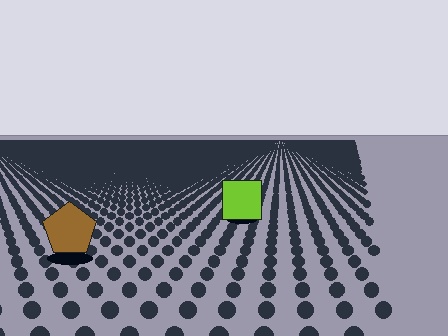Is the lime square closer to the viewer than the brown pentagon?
No. The brown pentagon is closer — you can tell from the texture gradient: the ground texture is coarser near it.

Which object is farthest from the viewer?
The lime square is farthest from the viewer. It appears smaller and the ground texture around it is denser.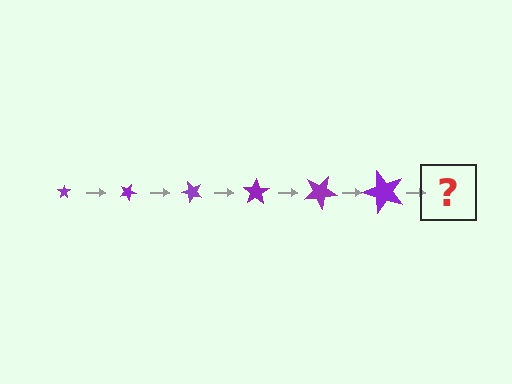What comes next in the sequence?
The next element should be a star, larger than the previous one and rotated 150 degrees from the start.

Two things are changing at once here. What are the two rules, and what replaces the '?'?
The two rules are that the star grows larger each step and it rotates 25 degrees each step. The '?' should be a star, larger than the previous one and rotated 150 degrees from the start.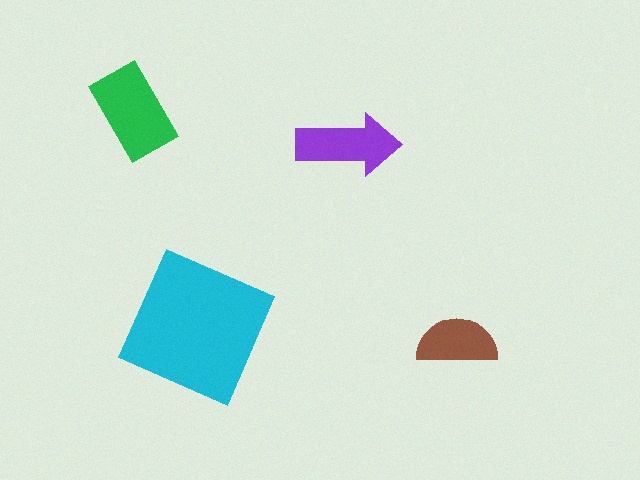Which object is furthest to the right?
The brown semicircle is rightmost.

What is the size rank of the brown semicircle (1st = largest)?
4th.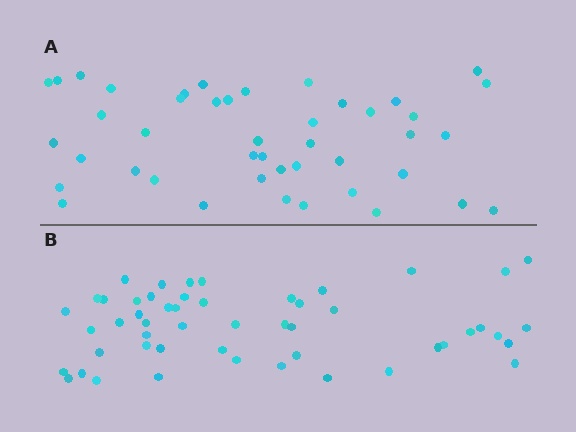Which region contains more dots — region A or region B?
Region B (the bottom region) has more dots.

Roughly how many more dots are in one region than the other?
Region B has roughly 8 or so more dots than region A.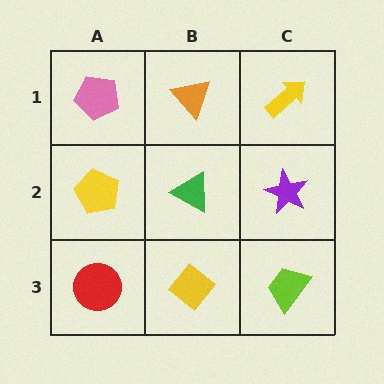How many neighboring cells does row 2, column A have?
3.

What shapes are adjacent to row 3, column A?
A yellow pentagon (row 2, column A), a yellow diamond (row 3, column B).